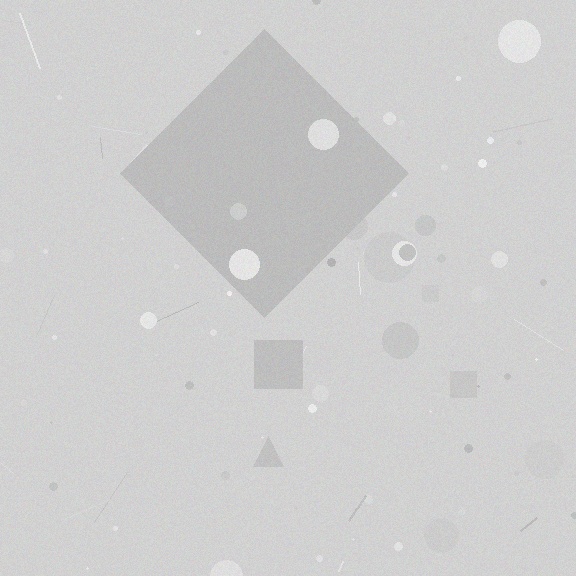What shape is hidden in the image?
A diamond is hidden in the image.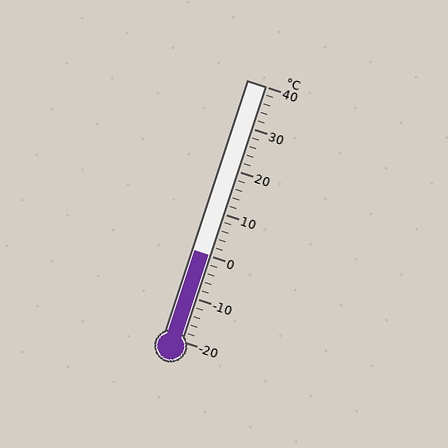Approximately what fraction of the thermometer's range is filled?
The thermometer is filled to approximately 35% of its range.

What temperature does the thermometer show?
The thermometer shows approximately 0°C.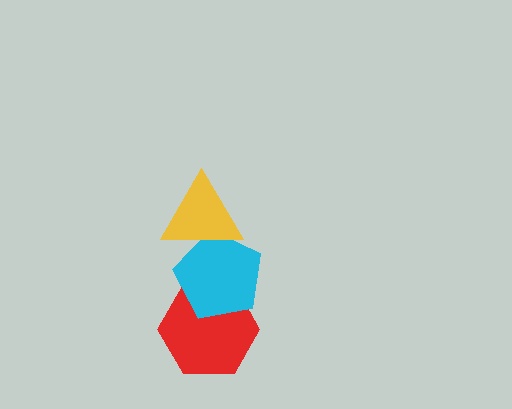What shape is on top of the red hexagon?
The cyan pentagon is on top of the red hexagon.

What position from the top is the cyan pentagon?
The cyan pentagon is 2nd from the top.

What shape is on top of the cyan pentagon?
The yellow triangle is on top of the cyan pentagon.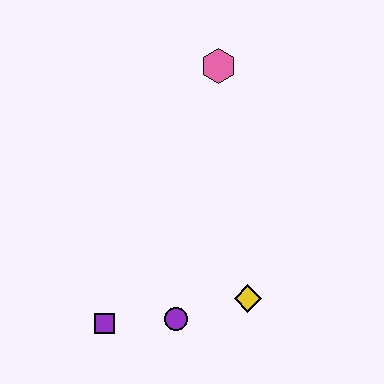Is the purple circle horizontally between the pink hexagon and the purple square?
Yes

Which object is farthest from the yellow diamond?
The pink hexagon is farthest from the yellow diamond.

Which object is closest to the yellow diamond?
The purple circle is closest to the yellow diamond.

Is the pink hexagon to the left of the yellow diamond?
Yes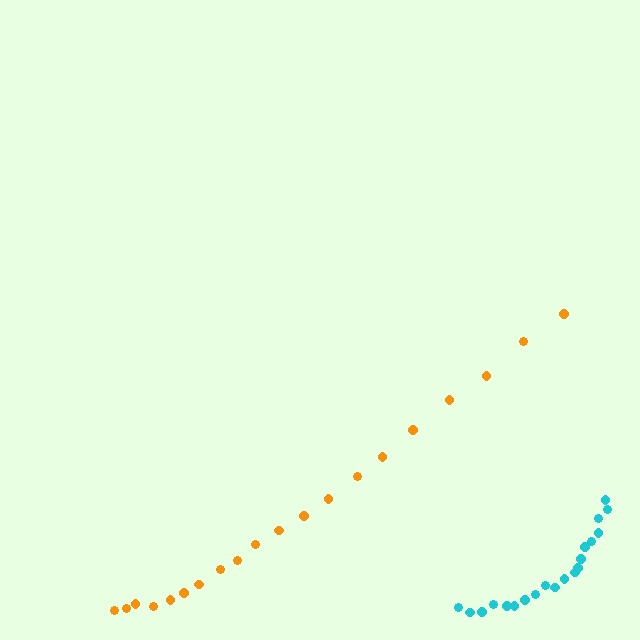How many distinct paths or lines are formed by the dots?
There are 2 distinct paths.